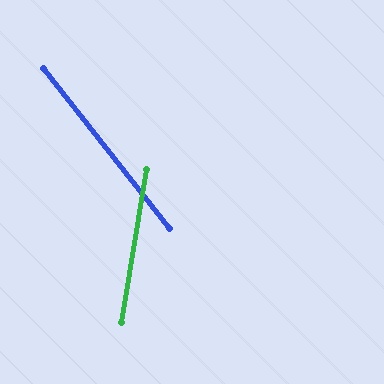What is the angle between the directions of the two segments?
Approximately 48 degrees.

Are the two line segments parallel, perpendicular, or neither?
Neither parallel nor perpendicular — they differ by about 48°.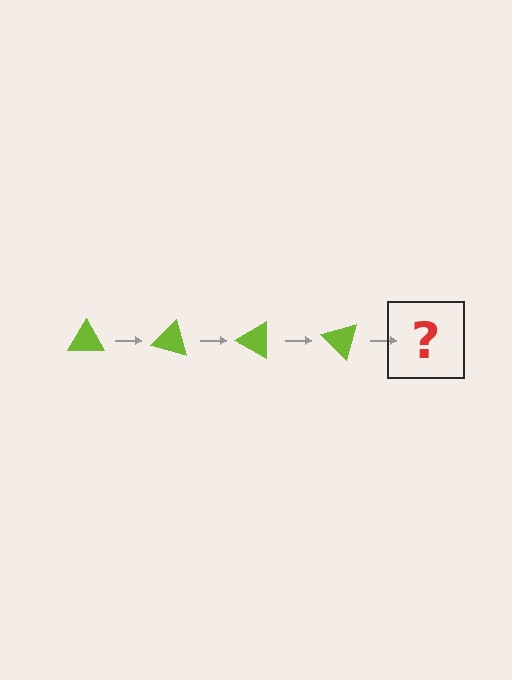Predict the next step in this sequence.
The next step is a lime triangle rotated 60 degrees.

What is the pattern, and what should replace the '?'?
The pattern is that the triangle rotates 15 degrees each step. The '?' should be a lime triangle rotated 60 degrees.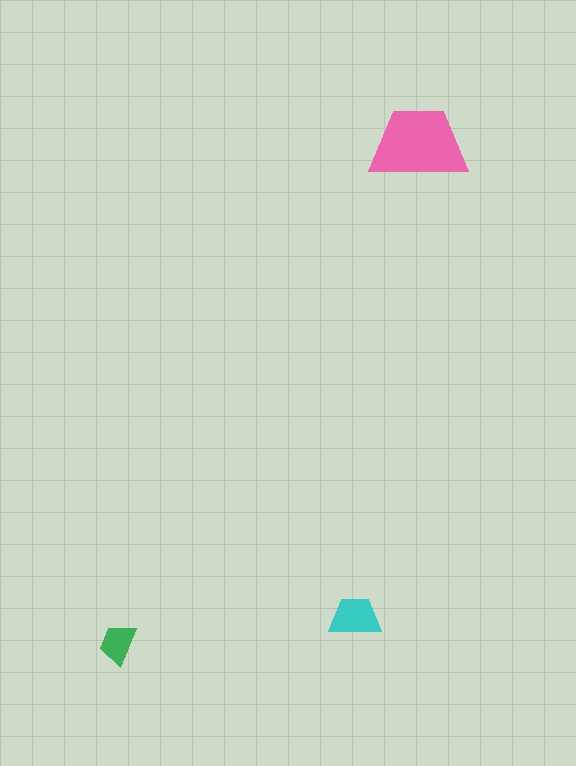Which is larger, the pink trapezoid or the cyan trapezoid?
The pink one.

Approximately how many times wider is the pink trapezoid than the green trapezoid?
About 2.5 times wider.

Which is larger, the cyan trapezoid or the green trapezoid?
The cyan one.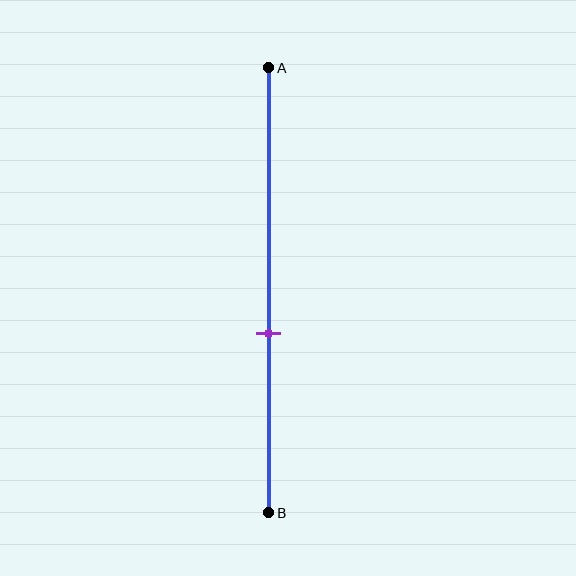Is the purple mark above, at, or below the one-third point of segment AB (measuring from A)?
The purple mark is below the one-third point of segment AB.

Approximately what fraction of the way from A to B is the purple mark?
The purple mark is approximately 60% of the way from A to B.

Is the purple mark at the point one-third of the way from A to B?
No, the mark is at about 60% from A, not at the 33% one-third point.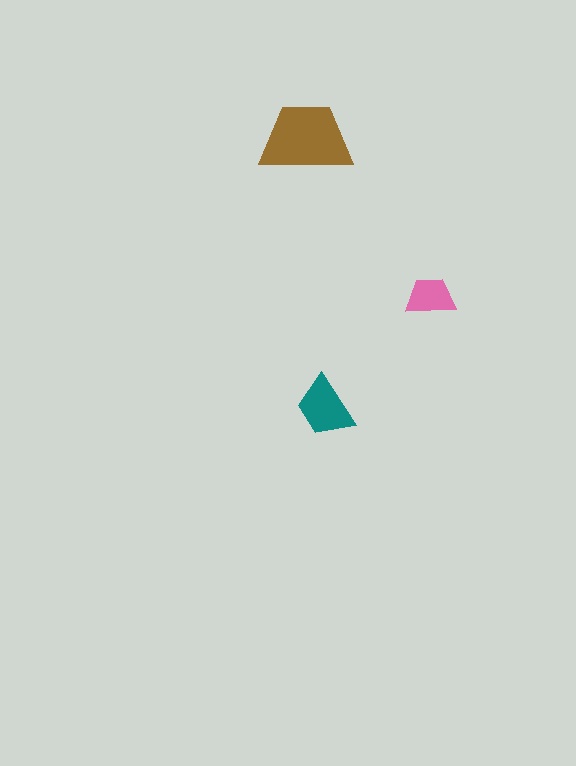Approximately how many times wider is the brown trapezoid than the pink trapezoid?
About 2 times wider.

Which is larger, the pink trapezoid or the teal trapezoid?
The teal one.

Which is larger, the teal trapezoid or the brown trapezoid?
The brown one.